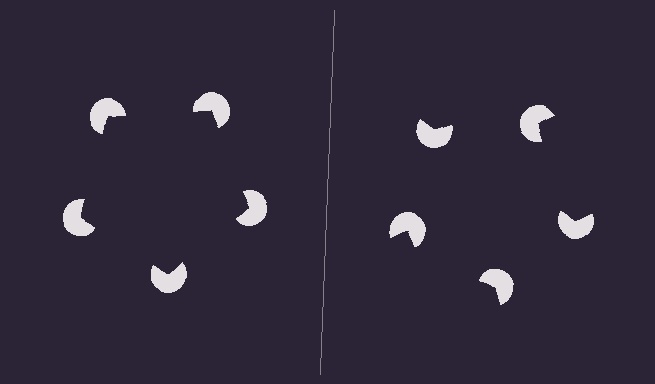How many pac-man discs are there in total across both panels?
10 — 5 on each side.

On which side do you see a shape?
An illusory pentagon appears on the left side. On the right side the wedge cuts are rotated, so no coherent shape forms.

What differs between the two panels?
The pac-man discs are positioned identically on both sides; only the wedge orientations differ. On the left they align to a pentagon; on the right they are misaligned.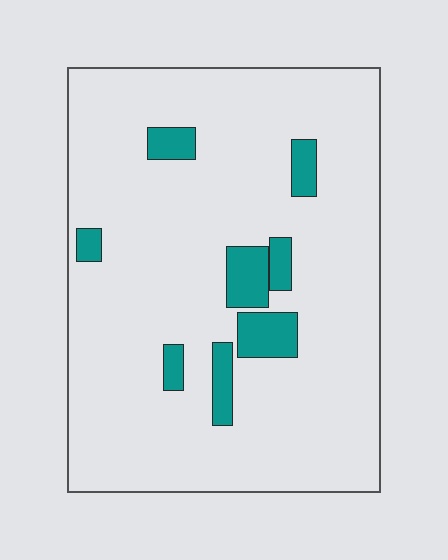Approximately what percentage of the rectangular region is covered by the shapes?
Approximately 10%.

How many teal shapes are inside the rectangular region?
8.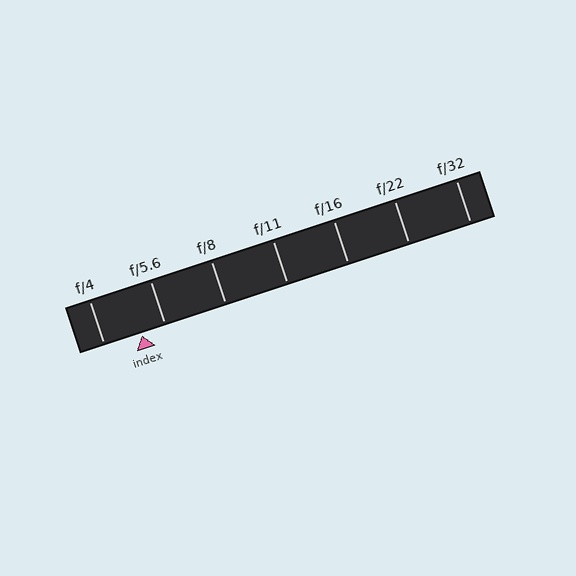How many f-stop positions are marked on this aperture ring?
There are 7 f-stop positions marked.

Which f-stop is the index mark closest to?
The index mark is closest to f/5.6.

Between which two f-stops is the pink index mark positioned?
The index mark is between f/4 and f/5.6.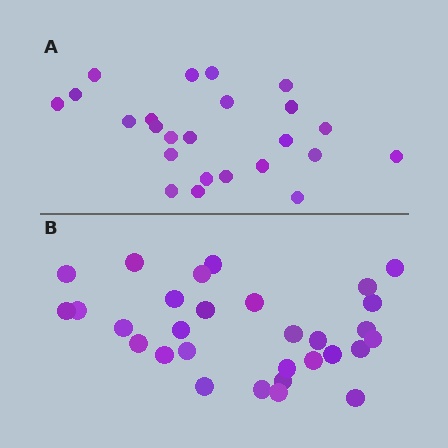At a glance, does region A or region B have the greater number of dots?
Region B (the bottom region) has more dots.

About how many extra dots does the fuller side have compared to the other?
Region B has about 6 more dots than region A.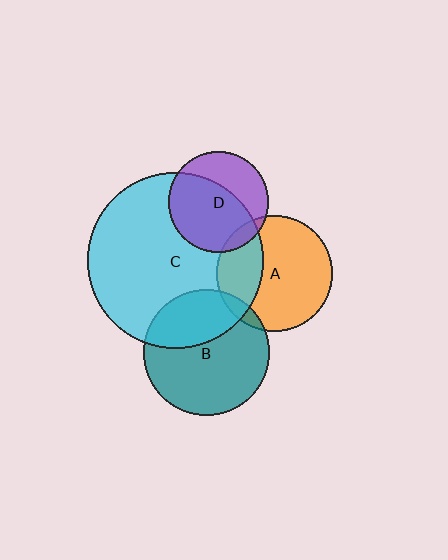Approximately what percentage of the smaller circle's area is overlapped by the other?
Approximately 5%.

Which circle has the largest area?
Circle C (cyan).